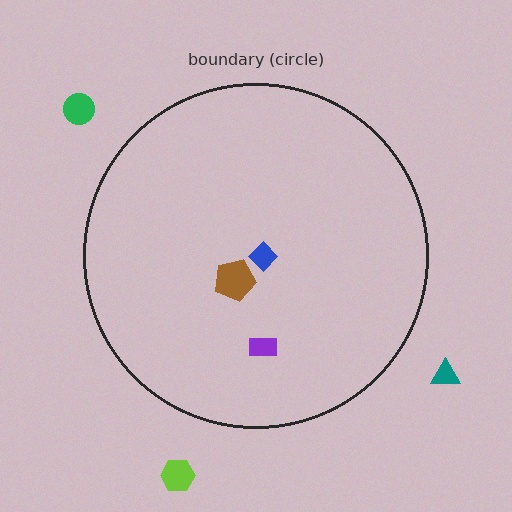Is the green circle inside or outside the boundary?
Outside.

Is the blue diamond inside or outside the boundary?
Inside.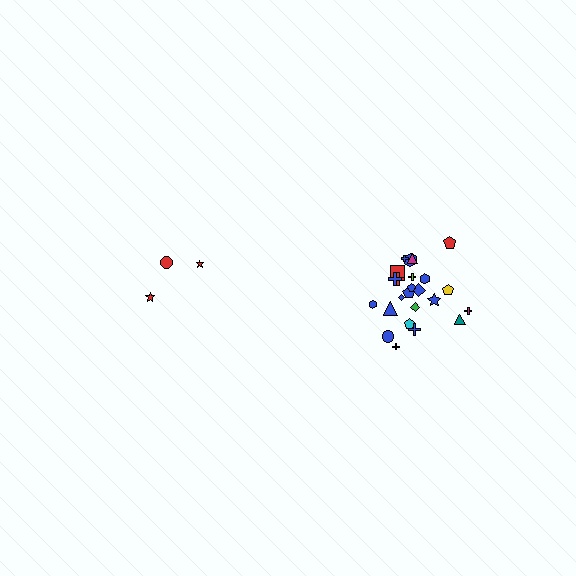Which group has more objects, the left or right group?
The right group.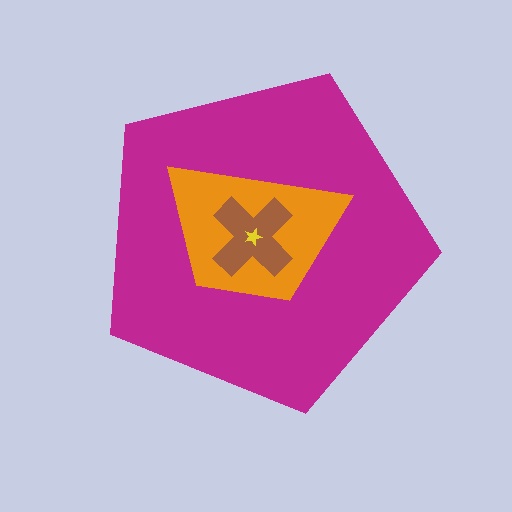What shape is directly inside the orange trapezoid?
The brown cross.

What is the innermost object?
The yellow star.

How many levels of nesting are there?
4.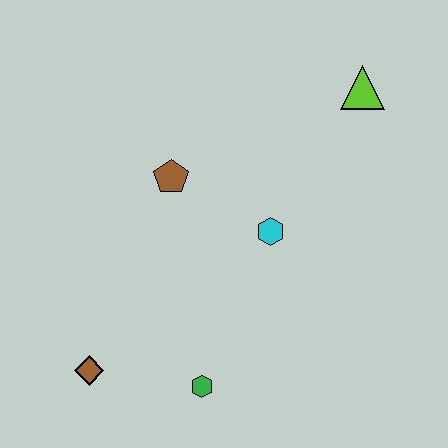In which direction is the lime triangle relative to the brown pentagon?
The lime triangle is to the right of the brown pentagon.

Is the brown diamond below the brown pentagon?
Yes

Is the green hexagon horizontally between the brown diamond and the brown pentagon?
No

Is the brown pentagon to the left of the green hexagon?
Yes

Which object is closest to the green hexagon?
The brown diamond is closest to the green hexagon.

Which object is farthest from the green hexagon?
The lime triangle is farthest from the green hexagon.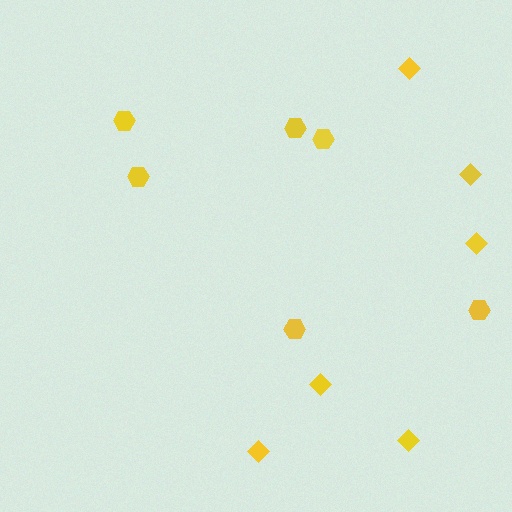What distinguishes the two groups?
There are 2 groups: one group of diamonds (6) and one group of hexagons (6).